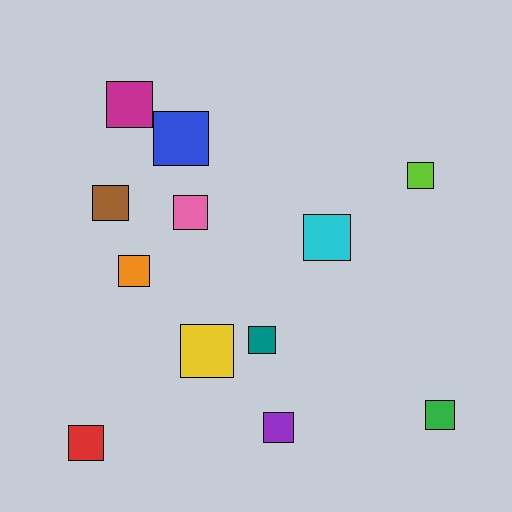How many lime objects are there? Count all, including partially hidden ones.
There is 1 lime object.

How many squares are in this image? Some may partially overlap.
There are 12 squares.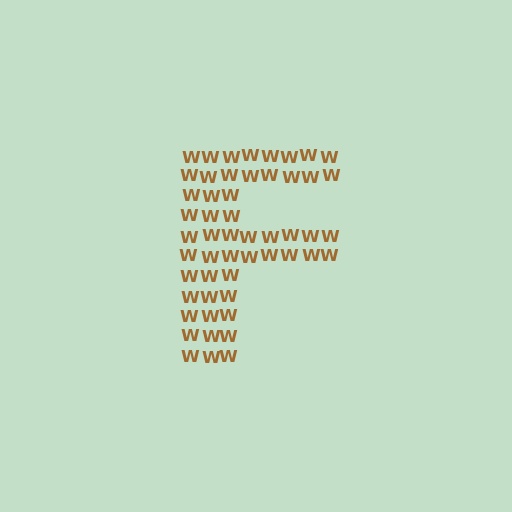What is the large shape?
The large shape is the letter F.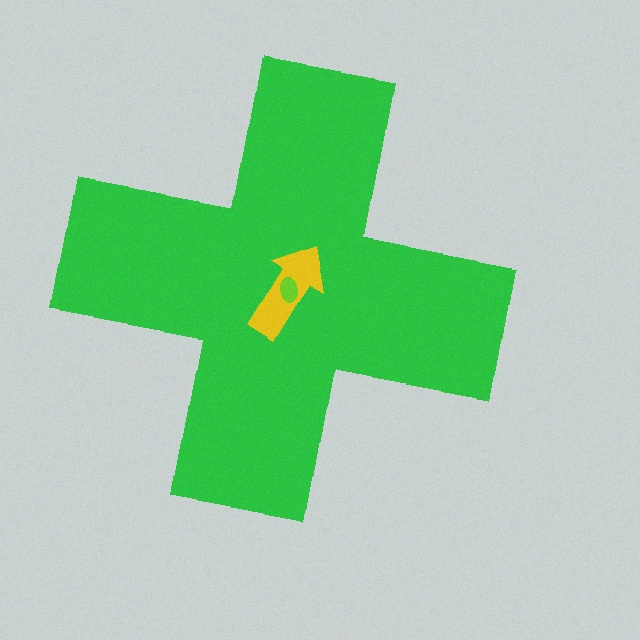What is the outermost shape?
The green cross.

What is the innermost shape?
The lime ellipse.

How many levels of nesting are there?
3.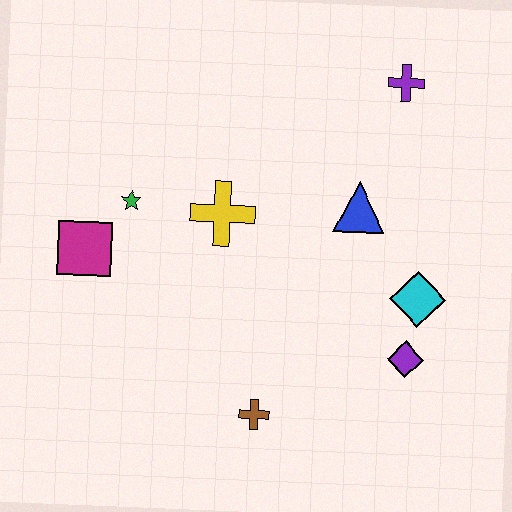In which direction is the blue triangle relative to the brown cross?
The blue triangle is above the brown cross.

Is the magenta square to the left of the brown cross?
Yes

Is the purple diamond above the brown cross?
Yes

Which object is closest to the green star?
The magenta square is closest to the green star.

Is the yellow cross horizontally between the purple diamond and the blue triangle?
No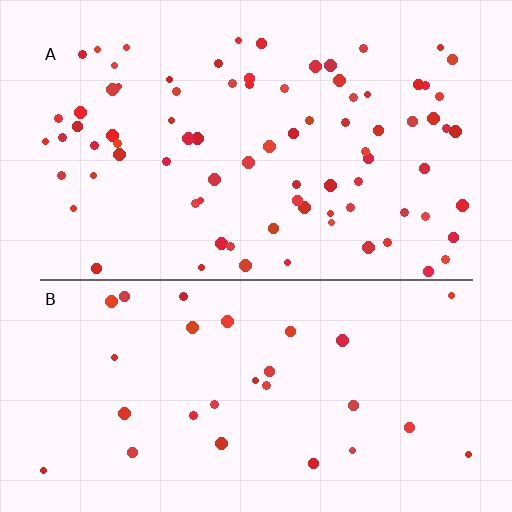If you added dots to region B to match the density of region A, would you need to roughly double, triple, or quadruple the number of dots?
Approximately triple.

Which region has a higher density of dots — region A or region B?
A (the top).